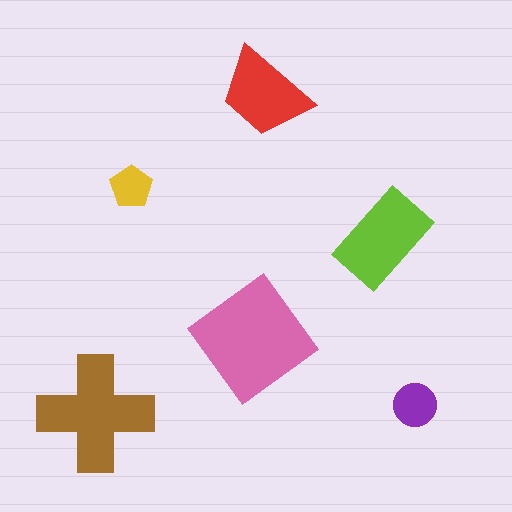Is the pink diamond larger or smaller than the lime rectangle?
Larger.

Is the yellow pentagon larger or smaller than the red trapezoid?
Smaller.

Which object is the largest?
The pink diamond.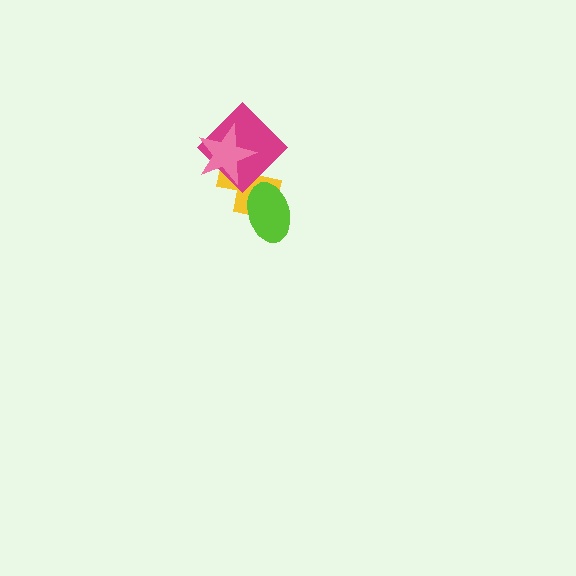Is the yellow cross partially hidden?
Yes, it is partially covered by another shape.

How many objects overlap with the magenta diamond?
2 objects overlap with the magenta diamond.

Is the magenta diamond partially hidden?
Yes, it is partially covered by another shape.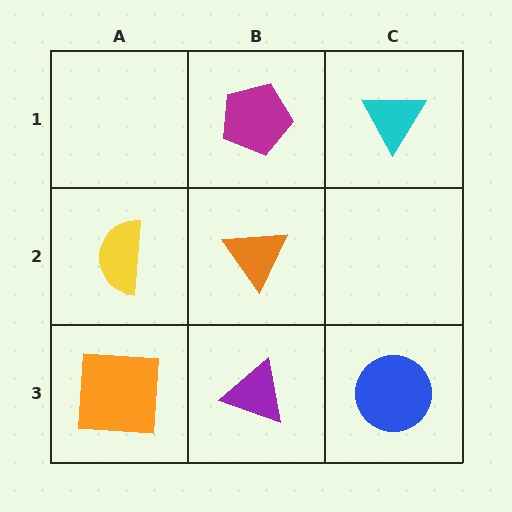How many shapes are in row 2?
2 shapes.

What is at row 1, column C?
A cyan triangle.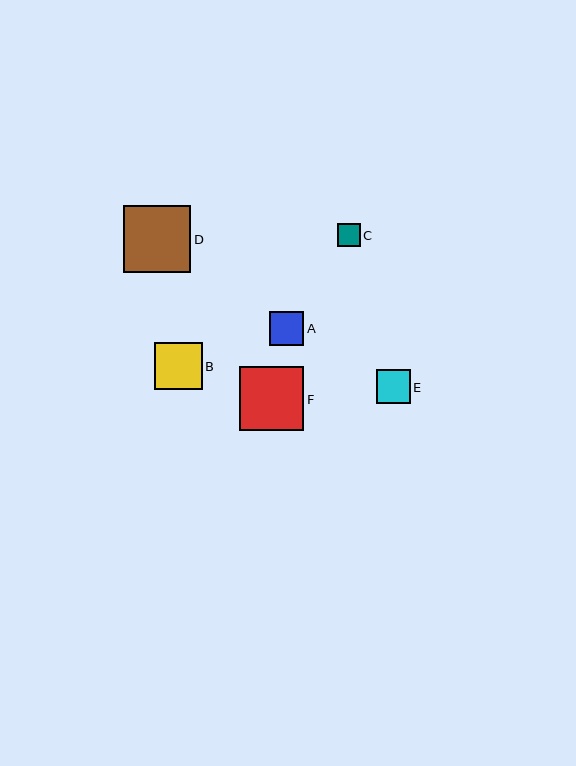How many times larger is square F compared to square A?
Square F is approximately 1.9 times the size of square A.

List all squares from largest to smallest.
From largest to smallest: D, F, B, E, A, C.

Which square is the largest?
Square D is the largest with a size of approximately 67 pixels.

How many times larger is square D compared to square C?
Square D is approximately 2.9 times the size of square C.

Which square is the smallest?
Square C is the smallest with a size of approximately 23 pixels.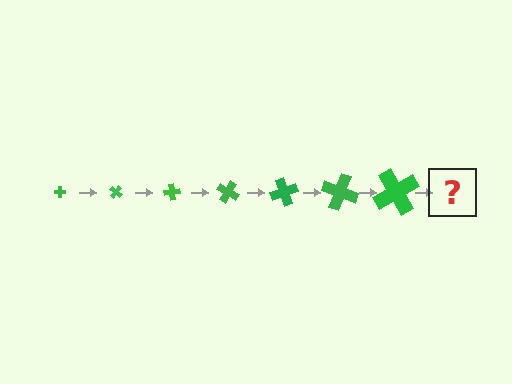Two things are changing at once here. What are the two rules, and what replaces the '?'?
The two rules are that the cross grows larger each step and it rotates 40 degrees each step. The '?' should be a cross, larger than the previous one and rotated 280 degrees from the start.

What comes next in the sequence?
The next element should be a cross, larger than the previous one and rotated 280 degrees from the start.